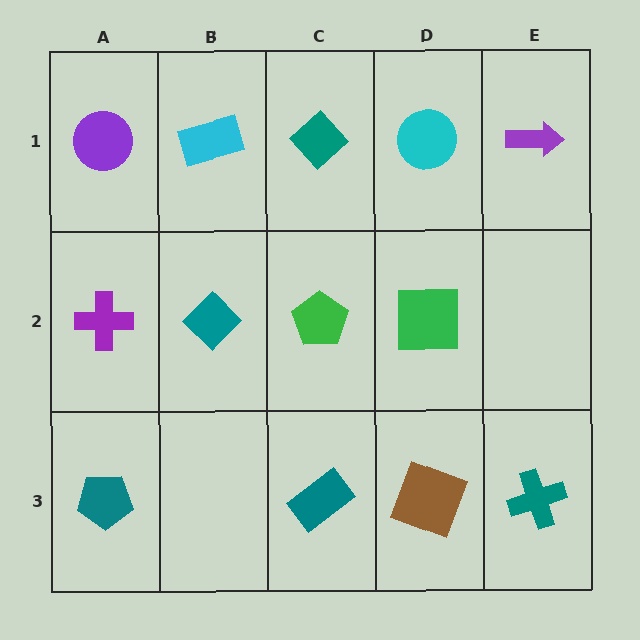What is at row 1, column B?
A cyan rectangle.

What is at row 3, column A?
A teal pentagon.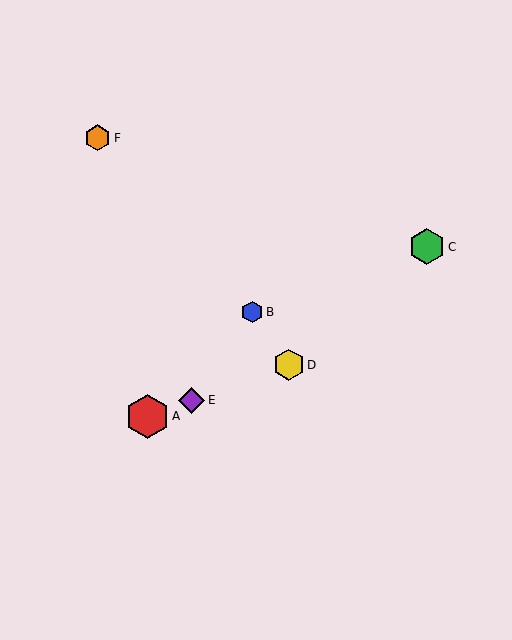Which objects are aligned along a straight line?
Objects A, D, E are aligned along a straight line.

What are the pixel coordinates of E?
Object E is at (192, 400).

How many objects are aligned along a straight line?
3 objects (A, D, E) are aligned along a straight line.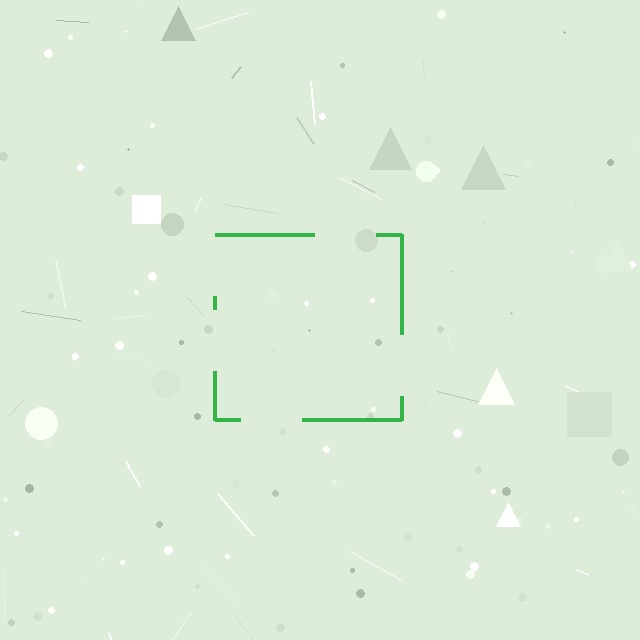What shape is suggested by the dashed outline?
The dashed outline suggests a square.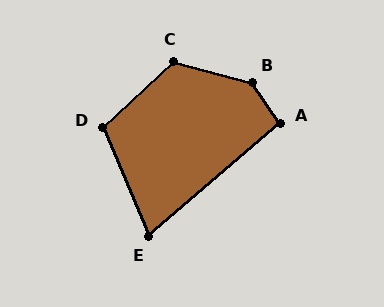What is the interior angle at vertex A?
Approximately 97 degrees (obtuse).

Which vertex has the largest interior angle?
B, at approximately 139 degrees.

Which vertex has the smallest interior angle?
E, at approximately 72 degrees.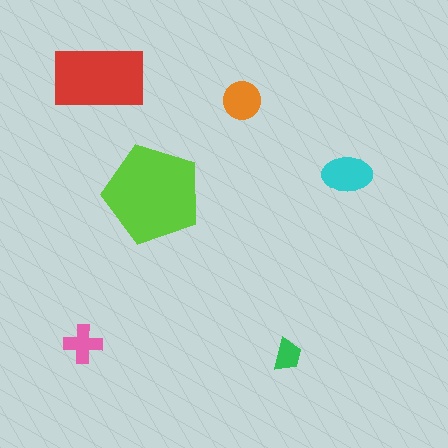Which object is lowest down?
The green trapezoid is bottommost.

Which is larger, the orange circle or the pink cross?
The orange circle.